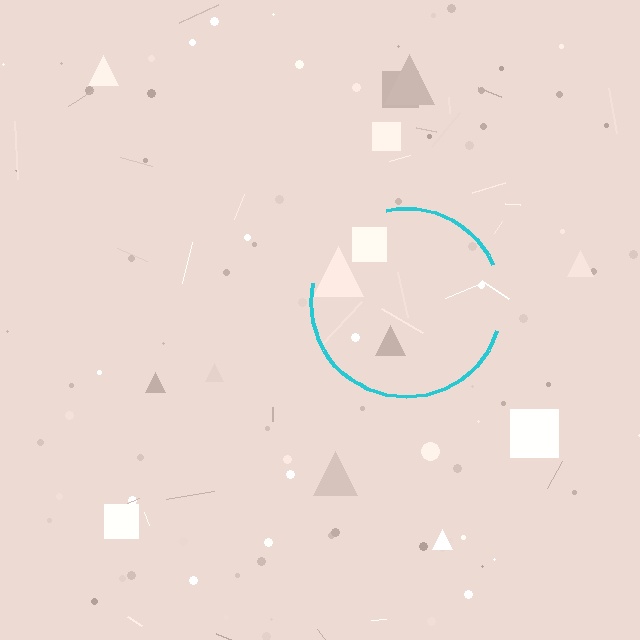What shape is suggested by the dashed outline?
The dashed outline suggests a circle.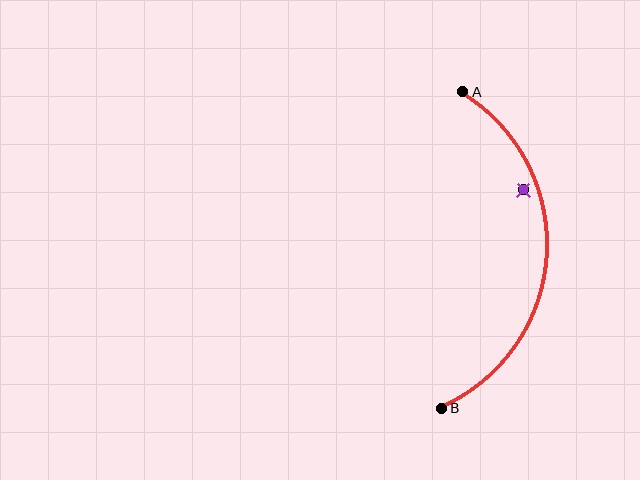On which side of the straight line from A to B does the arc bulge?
The arc bulges to the right of the straight line connecting A and B.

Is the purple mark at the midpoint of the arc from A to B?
No — the purple mark does not lie on the arc at all. It sits slightly inside the curve.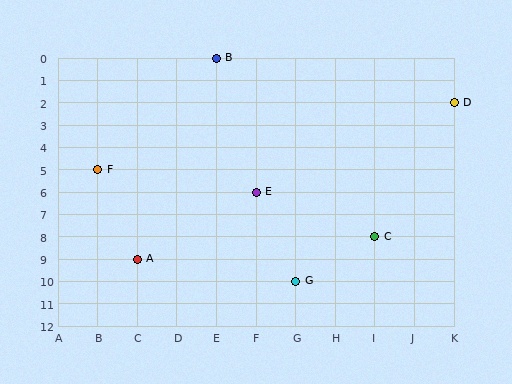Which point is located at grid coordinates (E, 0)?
Point B is at (E, 0).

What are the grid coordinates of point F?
Point F is at grid coordinates (B, 5).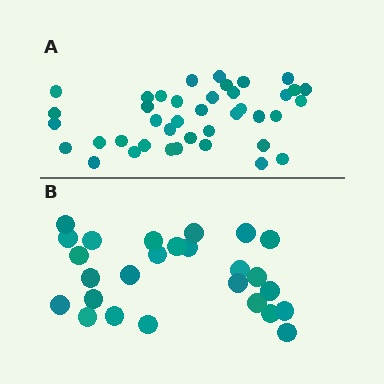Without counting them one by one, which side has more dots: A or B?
Region A (the top region) has more dots.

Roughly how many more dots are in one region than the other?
Region A has approximately 15 more dots than region B.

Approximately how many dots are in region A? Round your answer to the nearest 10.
About 40 dots.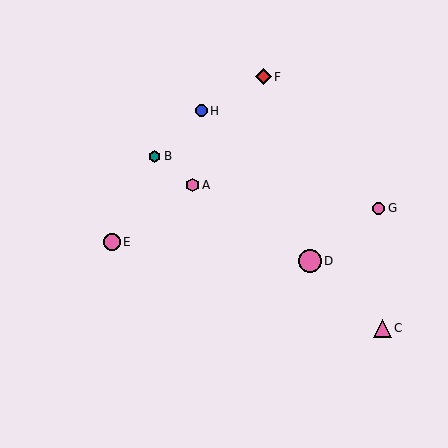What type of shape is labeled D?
Shape D is a pink circle.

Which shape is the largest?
The pink circle (labeled D) is the largest.